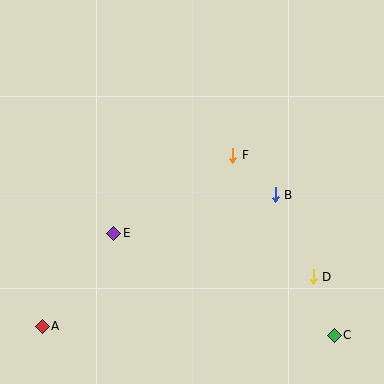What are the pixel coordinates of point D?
Point D is at (313, 277).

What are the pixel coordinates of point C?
Point C is at (334, 335).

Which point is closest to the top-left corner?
Point E is closest to the top-left corner.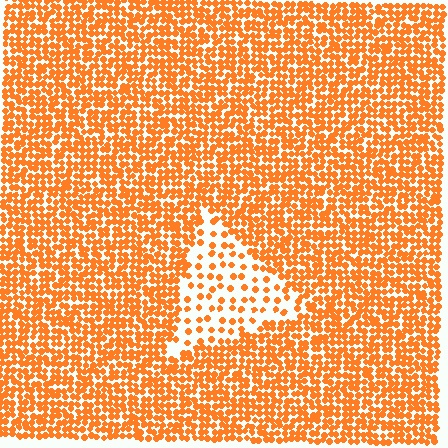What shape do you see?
I see a triangle.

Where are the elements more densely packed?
The elements are more densely packed outside the triangle boundary.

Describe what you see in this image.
The image contains small orange elements arranged at two different densities. A triangle-shaped region is visible where the elements are less densely packed than the surrounding area.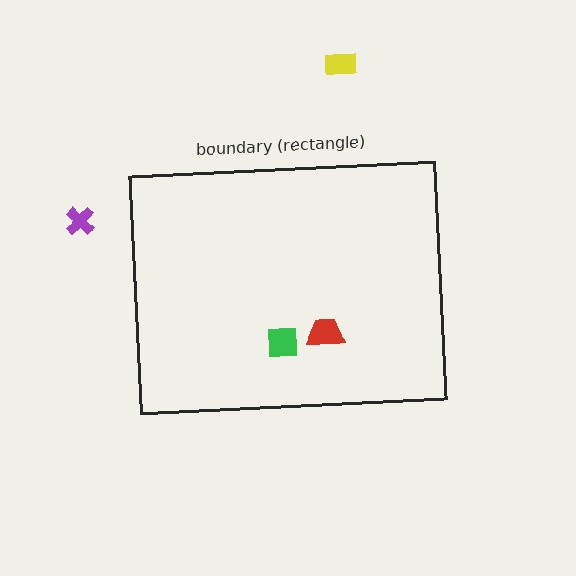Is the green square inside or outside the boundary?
Inside.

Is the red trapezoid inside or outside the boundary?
Inside.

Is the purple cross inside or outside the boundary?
Outside.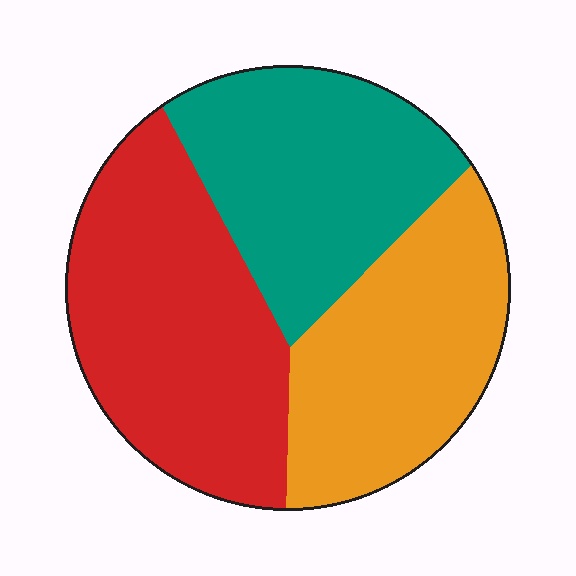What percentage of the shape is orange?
Orange takes up about one third (1/3) of the shape.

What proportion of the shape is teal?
Teal covers 31% of the shape.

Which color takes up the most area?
Red, at roughly 40%.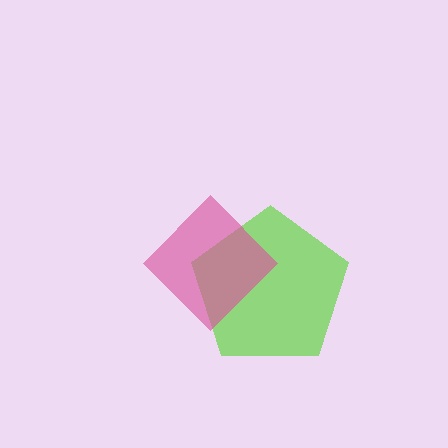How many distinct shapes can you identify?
There are 2 distinct shapes: a lime pentagon, a pink diamond.